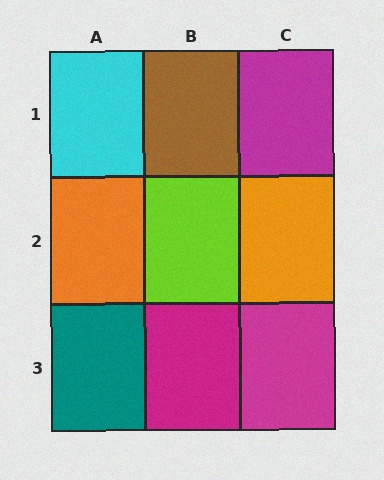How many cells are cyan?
1 cell is cyan.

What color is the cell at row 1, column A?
Cyan.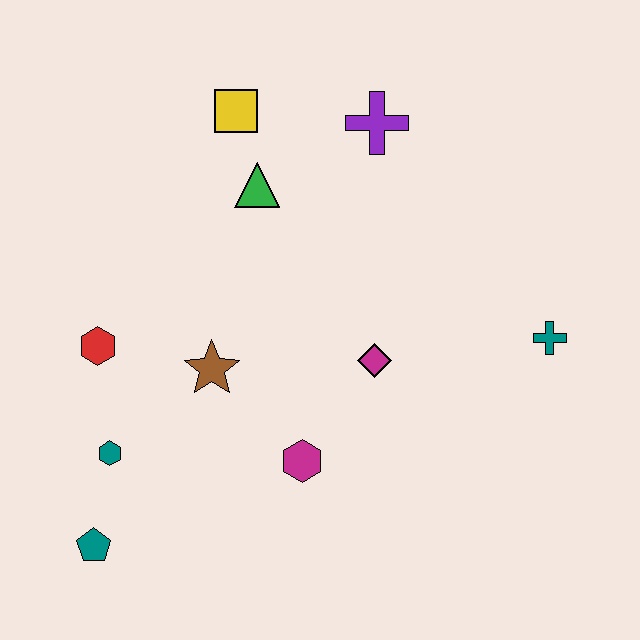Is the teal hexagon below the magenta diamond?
Yes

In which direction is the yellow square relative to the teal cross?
The yellow square is to the left of the teal cross.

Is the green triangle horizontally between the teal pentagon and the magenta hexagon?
Yes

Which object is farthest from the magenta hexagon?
The yellow square is farthest from the magenta hexagon.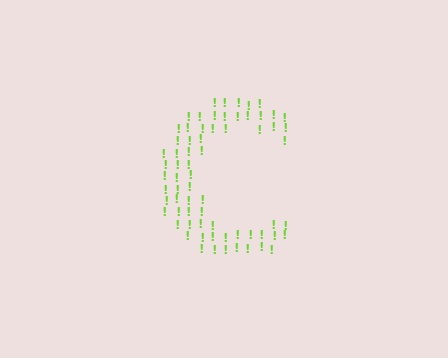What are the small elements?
The small elements are exclamation marks.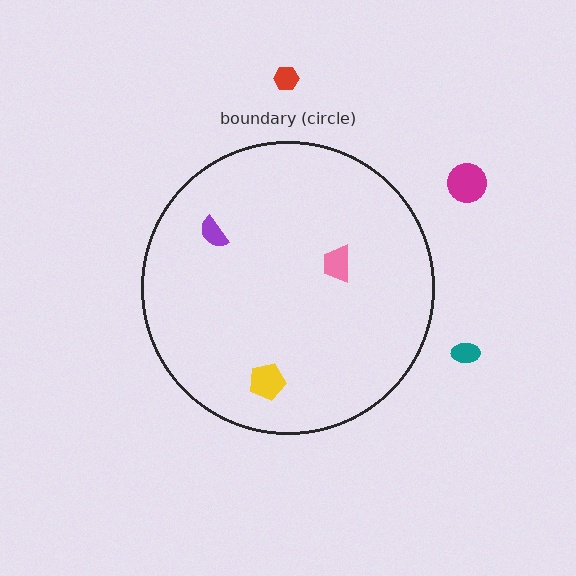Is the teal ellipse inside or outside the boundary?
Outside.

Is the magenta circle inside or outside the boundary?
Outside.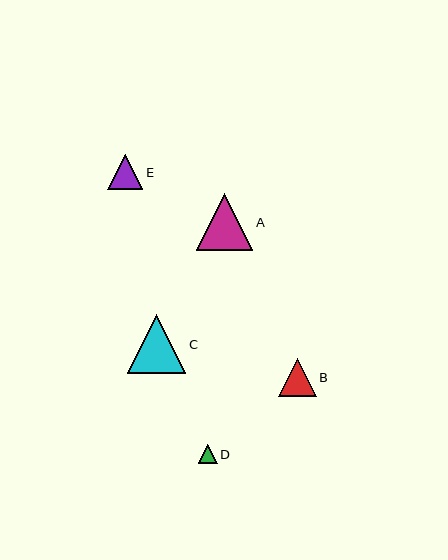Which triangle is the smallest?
Triangle D is the smallest with a size of approximately 19 pixels.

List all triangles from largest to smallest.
From largest to smallest: C, A, B, E, D.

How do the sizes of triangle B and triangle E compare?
Triangle B and triangle E are approximately the same size.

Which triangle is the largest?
Triangle C is the largest with a size of approximately 59 pixels.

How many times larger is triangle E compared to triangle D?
Triangle E is approximately 1.9 times the size of triangle D.